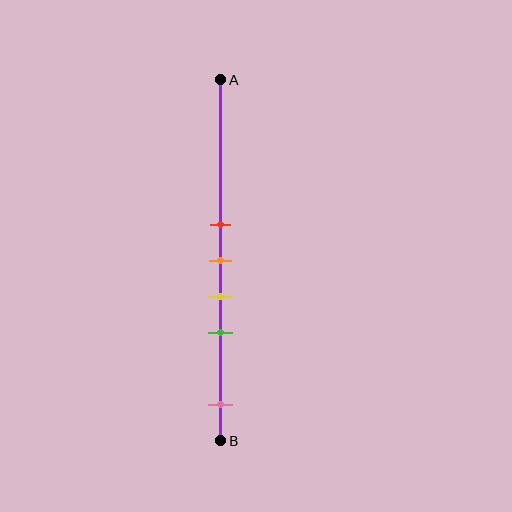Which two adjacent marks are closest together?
The red and orange marks are the closest adjacent pair.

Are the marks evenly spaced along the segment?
No, the marks are not evenly spaced.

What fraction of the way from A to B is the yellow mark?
The yellow mark is approximately 60% (0.6) of the way from A to B.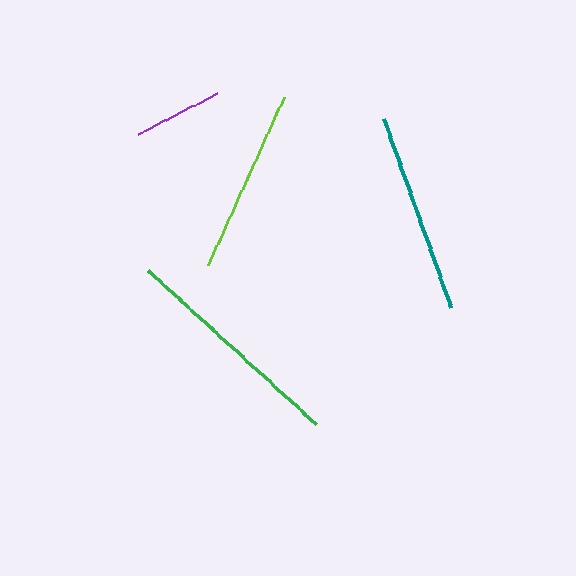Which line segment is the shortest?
The purple line is the shortest at approximately 88 pixels.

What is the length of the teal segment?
The teal segment is approximately 200 pixels long.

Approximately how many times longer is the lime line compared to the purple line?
The lime line is approximately 2.1 times the length of the purple line.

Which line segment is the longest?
The green line is the longest at approximately 229 pixels.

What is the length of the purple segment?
The purple segment is approximately 88 pixels long.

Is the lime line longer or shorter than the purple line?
The lime line is longer than the purple line.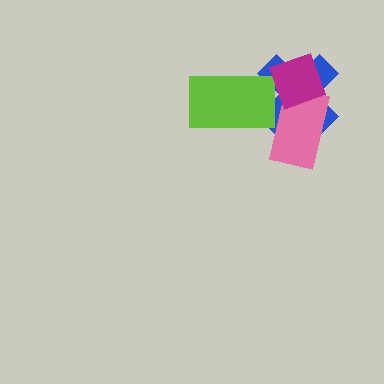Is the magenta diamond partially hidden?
No, no other shape covers it.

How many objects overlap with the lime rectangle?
1 object overlaps with the lime rectangle.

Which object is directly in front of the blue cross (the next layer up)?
The pink rectangle is directly in front of the blue cross.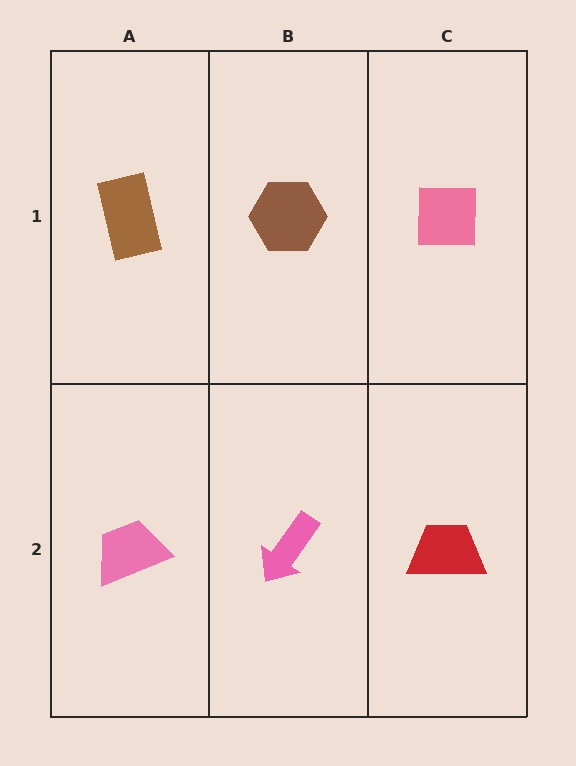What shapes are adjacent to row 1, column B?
A pink arrow (row 2, column B), a brown rectangle (row 1, column A), a pink square (row 1, column C).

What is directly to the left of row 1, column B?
A brown rectangle.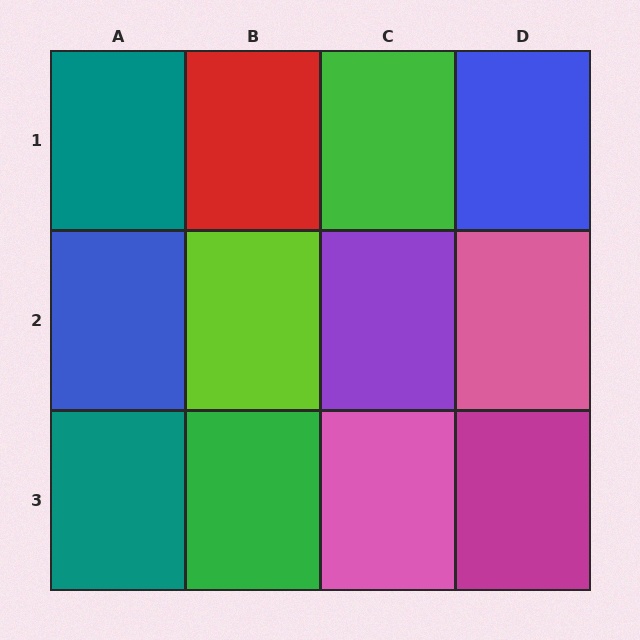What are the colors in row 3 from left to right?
Teal, green, pink, magenta.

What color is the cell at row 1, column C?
Green.